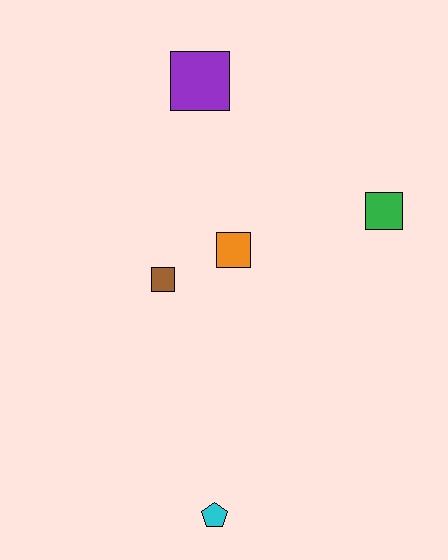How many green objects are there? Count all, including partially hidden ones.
There is 1 green object.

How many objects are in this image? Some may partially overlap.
There are 5 objects.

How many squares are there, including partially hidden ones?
There are 4 squares.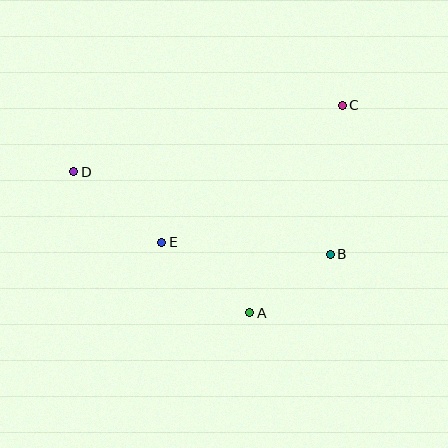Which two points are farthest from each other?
Points C and D are farthest from each other.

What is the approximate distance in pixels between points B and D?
The distance between B and D is approximately 269 pixels.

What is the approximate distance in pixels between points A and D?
The distance between A and D is approximately 225 pixels.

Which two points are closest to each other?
Points A and B are closest to each other.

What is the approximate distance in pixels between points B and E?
The distance between B and E is approximately 169 pixels.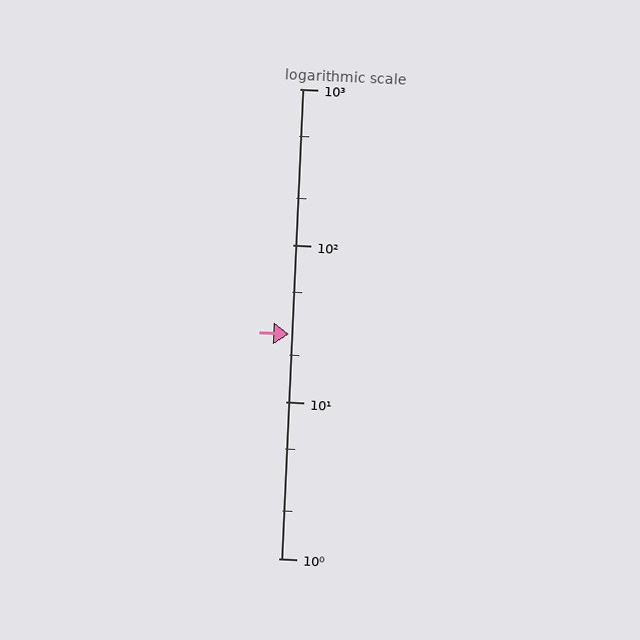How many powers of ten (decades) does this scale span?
The scale spans 3 decades, from 1 to 1000.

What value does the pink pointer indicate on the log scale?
The pointer indicates approximately 27.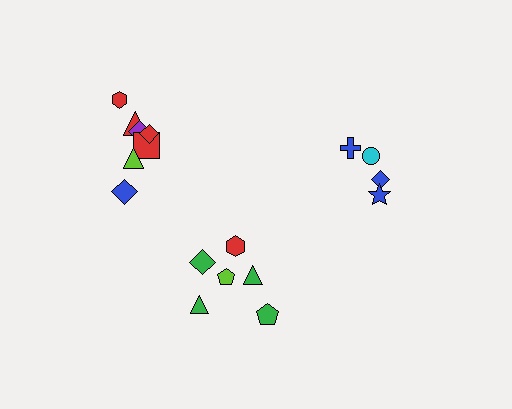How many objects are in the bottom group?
There are 6 objects.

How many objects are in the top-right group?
There are 4 objects.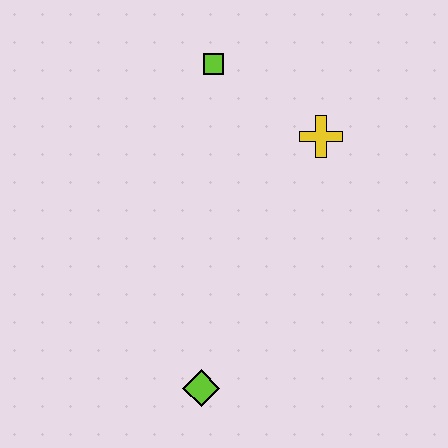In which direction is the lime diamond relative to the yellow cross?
The lime diamond is below the yellow cross.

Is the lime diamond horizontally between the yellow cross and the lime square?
No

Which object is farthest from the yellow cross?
The lime diamond is farthest from the yellow cross.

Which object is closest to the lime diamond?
The yellow cross is closest to the lime diamond.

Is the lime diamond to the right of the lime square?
No